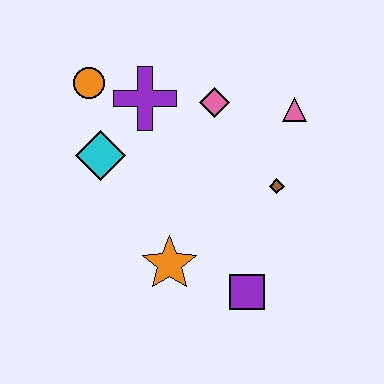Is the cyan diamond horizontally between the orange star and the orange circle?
Yes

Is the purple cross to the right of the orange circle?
Yes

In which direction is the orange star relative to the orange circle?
The orange star is below the orange circle.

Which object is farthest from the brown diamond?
The orange circle is farthest from the brown diamond.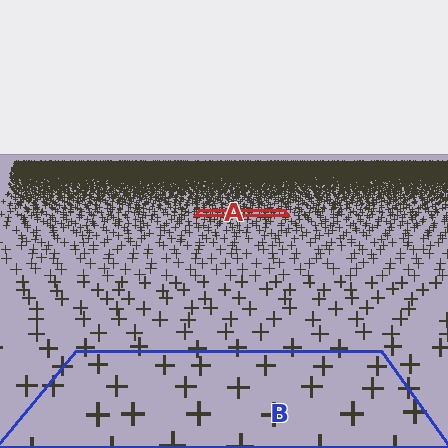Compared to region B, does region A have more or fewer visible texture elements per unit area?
Region A has more texture elements per unit area — they are packed more densely because it is farther away.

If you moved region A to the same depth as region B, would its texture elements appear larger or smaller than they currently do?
They would appear larger. At a closer depth, the same texture elements are projected at a bigger on-screen size.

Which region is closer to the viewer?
Region B is closer. The texture elements there are larger and more spread out.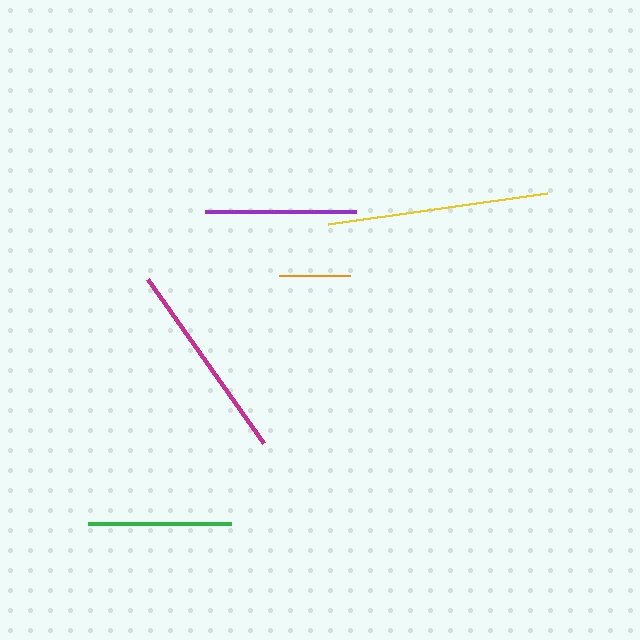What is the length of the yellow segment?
The yellow segment is approximately 221 pixels long.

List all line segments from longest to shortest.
From longest to shortest: yellow, magenta, purple, green, orange.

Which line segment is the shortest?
The orange line is the shortest at approximately 71 pixels.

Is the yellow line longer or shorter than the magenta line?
The yellow line is longer than the magenta line.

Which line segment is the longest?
The yellow line is the longest at approximately 221 pixels.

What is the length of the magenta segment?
The magenta segment is approximately 201 pixels long.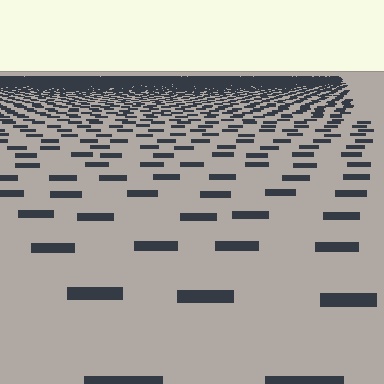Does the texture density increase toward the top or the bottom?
Density increases toward the top.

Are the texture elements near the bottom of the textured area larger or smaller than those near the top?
Larger. Near the bottom, elements are closer to the viewer and appear at a bigger on-screen size.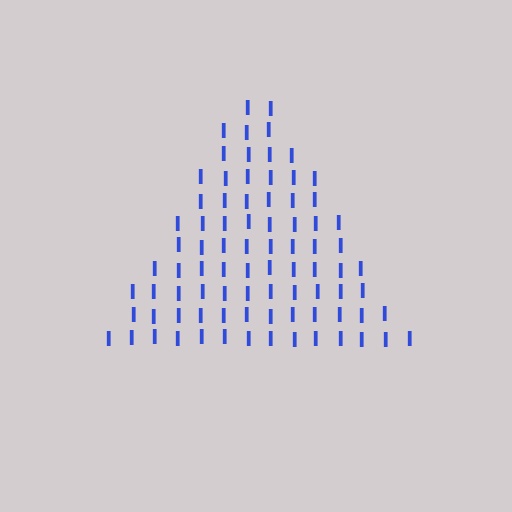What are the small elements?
The small elements are letter I's.